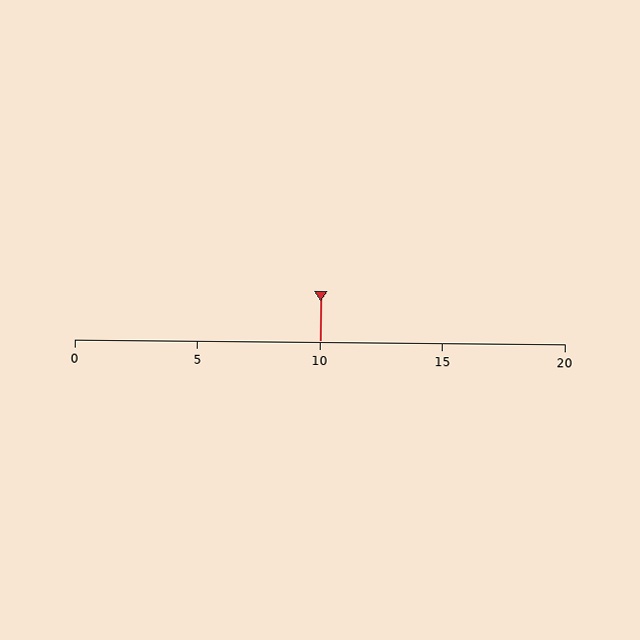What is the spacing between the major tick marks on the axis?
The major ticks are spaced 5 apart.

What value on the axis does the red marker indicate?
The marker indicates approximately 10.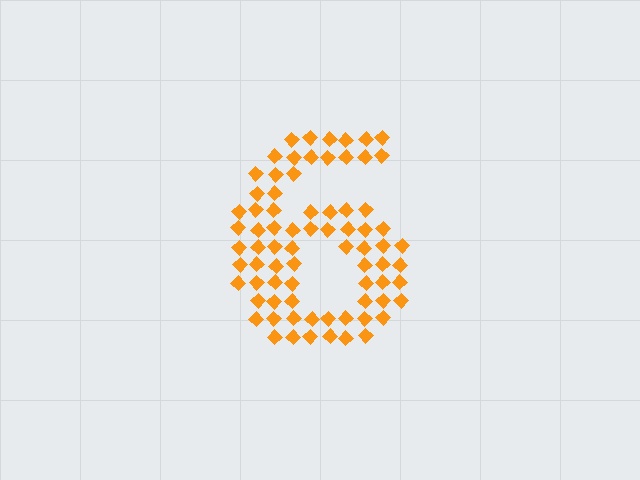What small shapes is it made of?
It is made of small diamonds.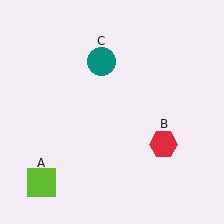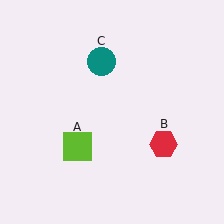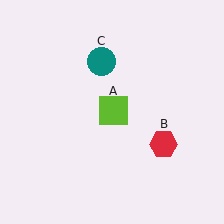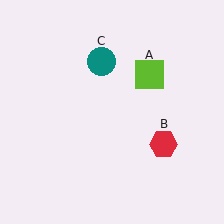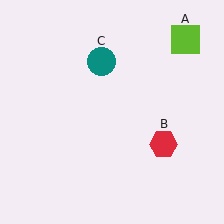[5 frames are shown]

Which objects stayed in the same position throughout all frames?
Red hexagon (object B) and teal circle (object C) remained stationary.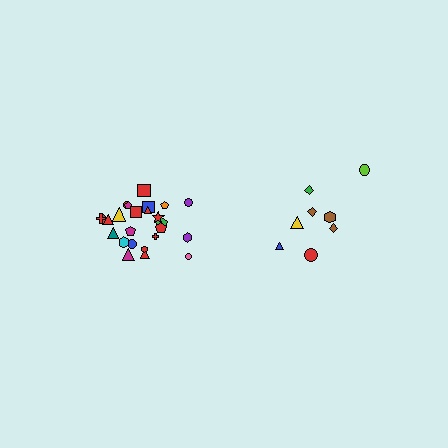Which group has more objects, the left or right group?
The left group.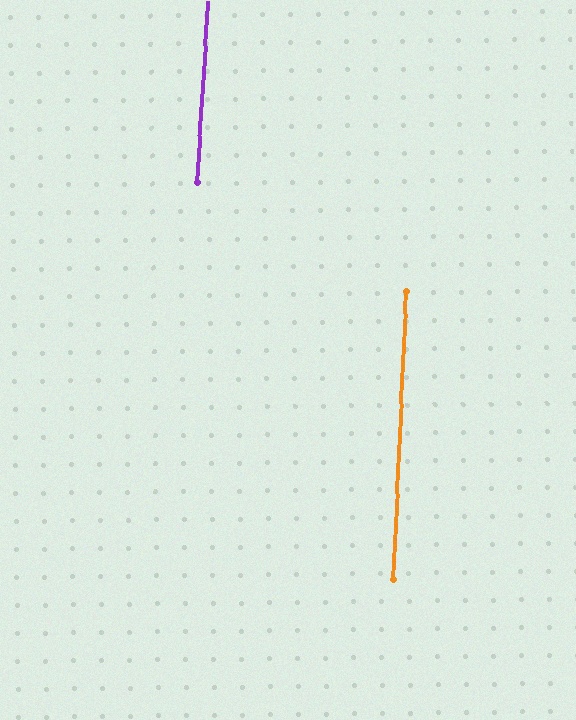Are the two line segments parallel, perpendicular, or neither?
Parallel — their directions differ by only 1.2°.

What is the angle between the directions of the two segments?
Approximately 1 degree.